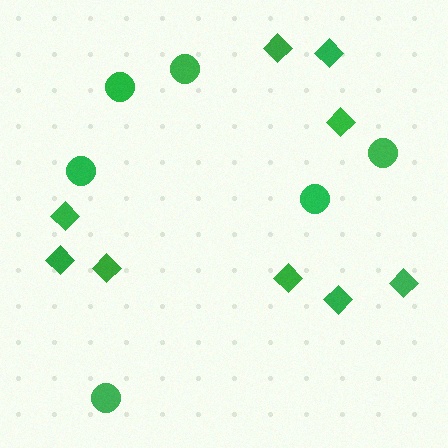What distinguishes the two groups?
There are 2 groups: one group of circles (6) and one group of diamonds (9).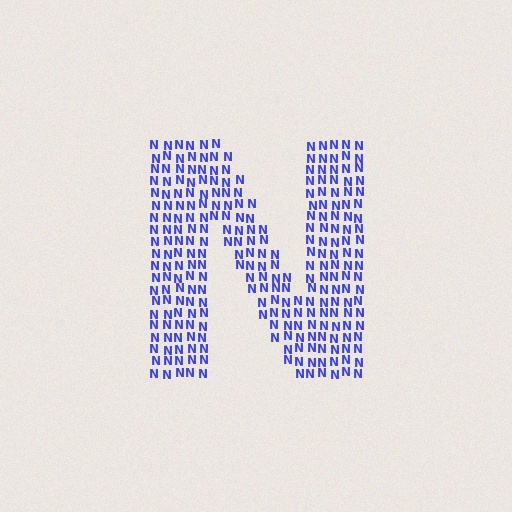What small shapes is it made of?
It is made of small letter N's.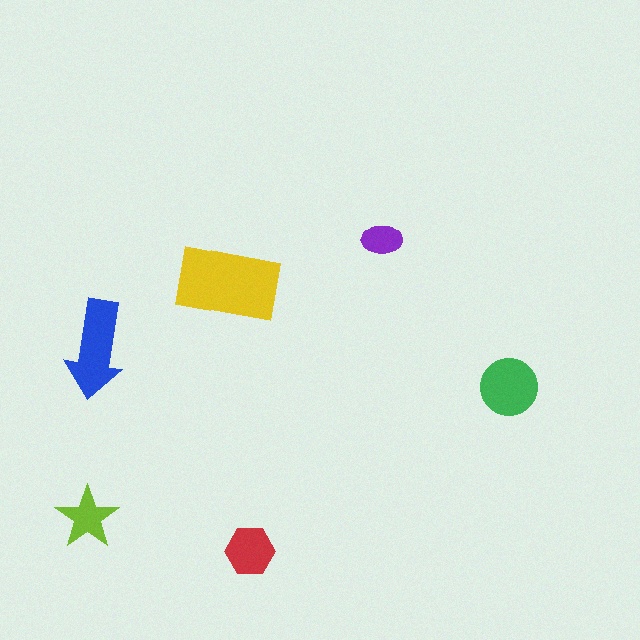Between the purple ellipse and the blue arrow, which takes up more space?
The blue arrow.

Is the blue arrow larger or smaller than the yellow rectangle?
Smaller.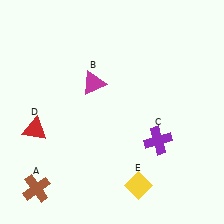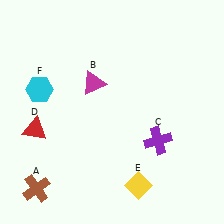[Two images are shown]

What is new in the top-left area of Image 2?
A cyan hexagon (F) was added in the top-left area of Image 2.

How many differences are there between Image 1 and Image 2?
There is 1 difference between the two images.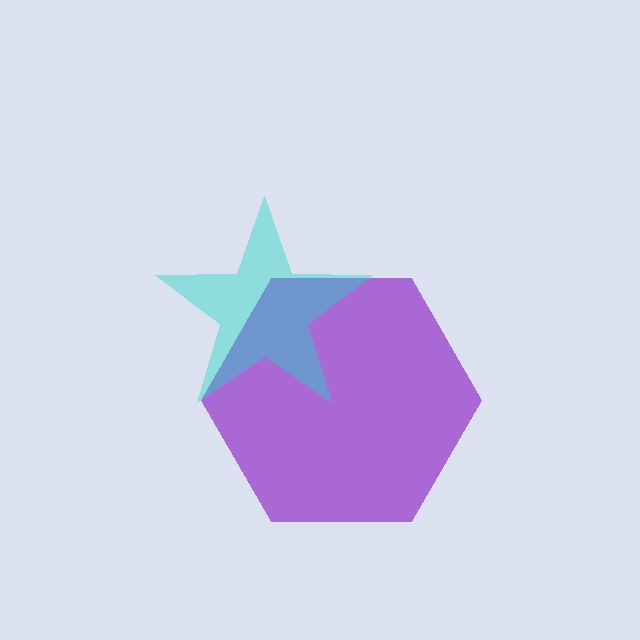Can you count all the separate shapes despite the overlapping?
Yes, there are 2 separate shapes.